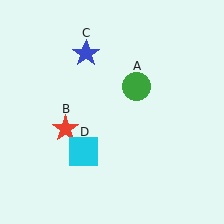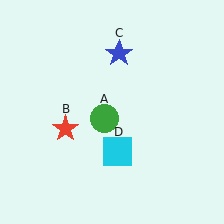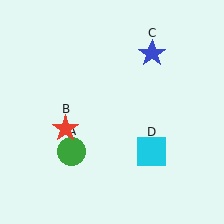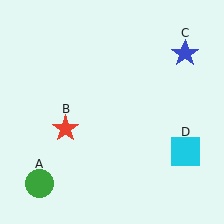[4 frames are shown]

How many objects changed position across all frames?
3 objects changed position: green circle (object A), blue star (object C), cyan square (object D).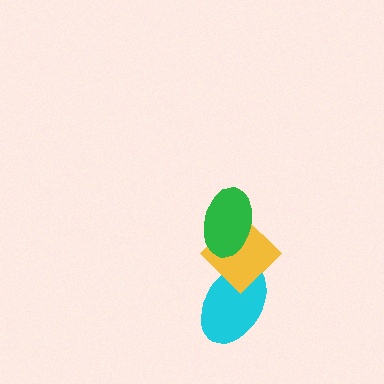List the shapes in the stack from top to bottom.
From top to bottom: the green ellipse, the yellow diamond, the cyan ellipse.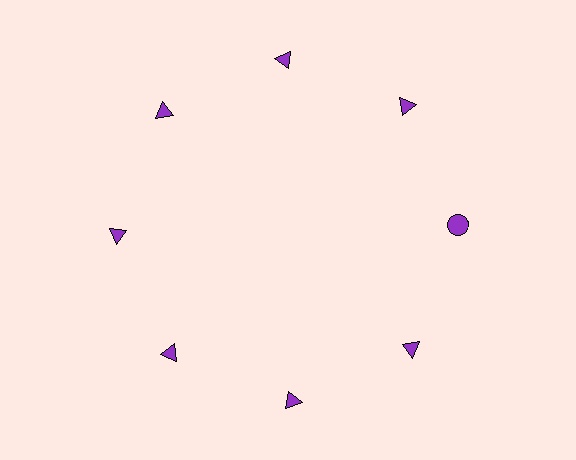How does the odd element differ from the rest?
It has a different shape: circle instead of triangle.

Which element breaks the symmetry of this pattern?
The purple circle at roughly the 3 o'clock position breaks the symmetry. All other shapes are purple triangles.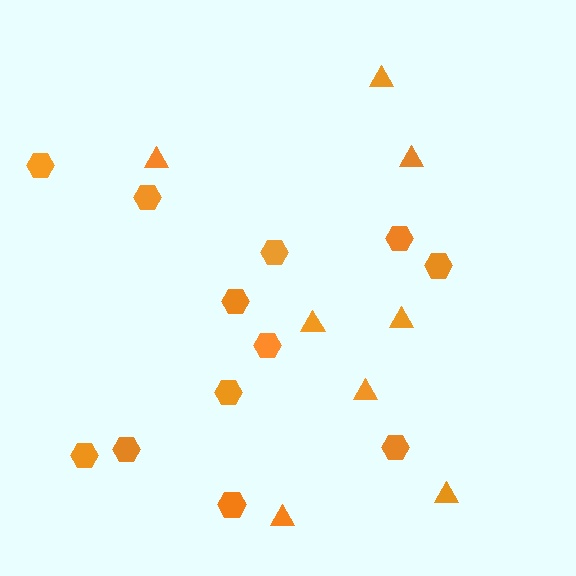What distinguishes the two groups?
There are 2 groups: one group of triangles (8) and one group of hexagons (12).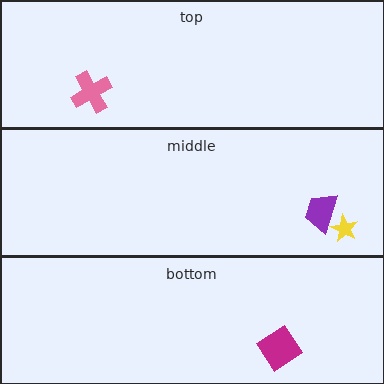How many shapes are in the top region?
1.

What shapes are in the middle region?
The yellow star, the purple trapezoid.